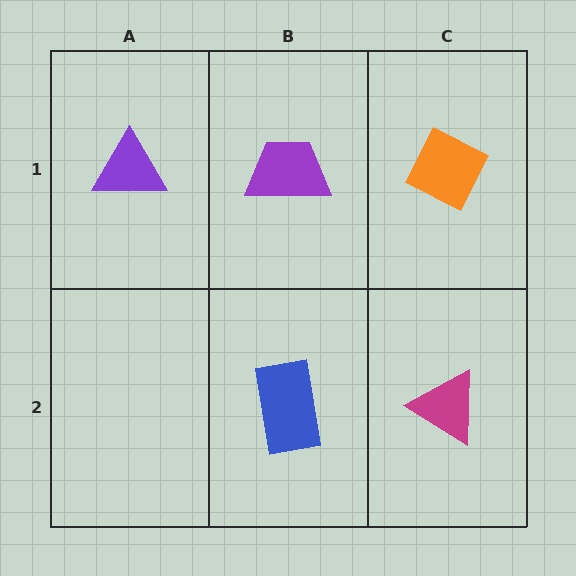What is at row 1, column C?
An orange diamond.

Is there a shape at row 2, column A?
No, that cell is empty.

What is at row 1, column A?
A purple triangle.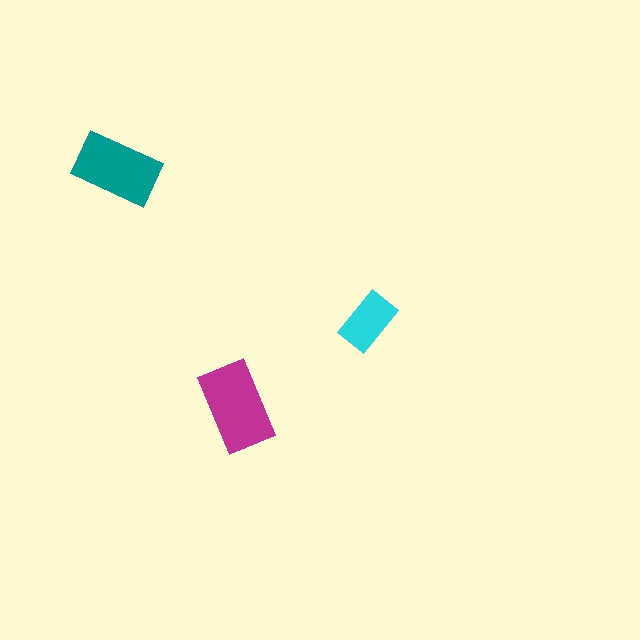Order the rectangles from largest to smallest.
the magenta one, the teal one, the cyan one.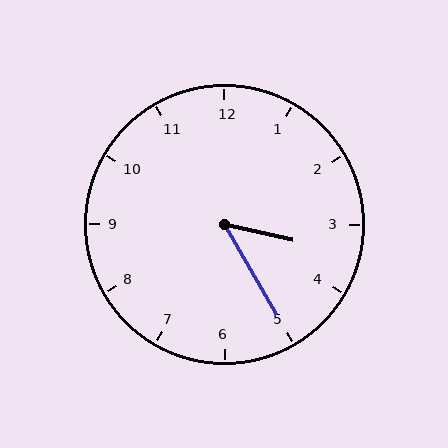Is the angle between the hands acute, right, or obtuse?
It is acute.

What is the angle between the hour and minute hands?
Approximately 48 degrees.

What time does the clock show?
3:25.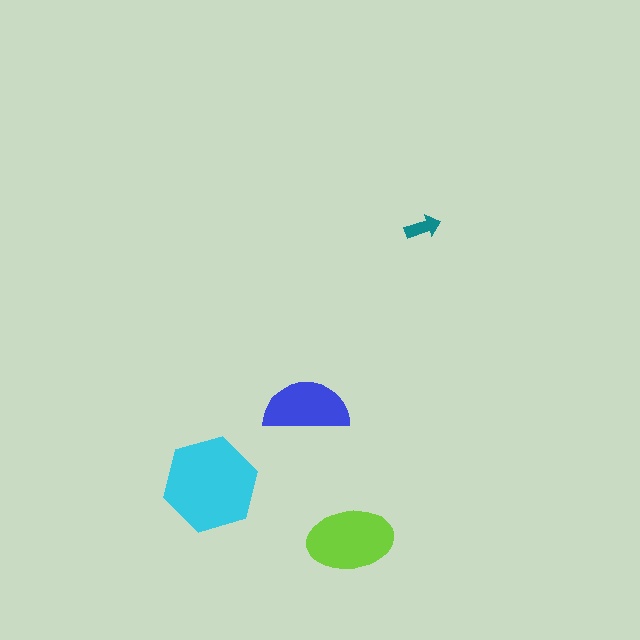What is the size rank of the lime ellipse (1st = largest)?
2nd.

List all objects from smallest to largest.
The teal arrow, the blue semicircle, the lime ellipse, the cyan hexagon.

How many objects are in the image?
There are 4 objects in the image.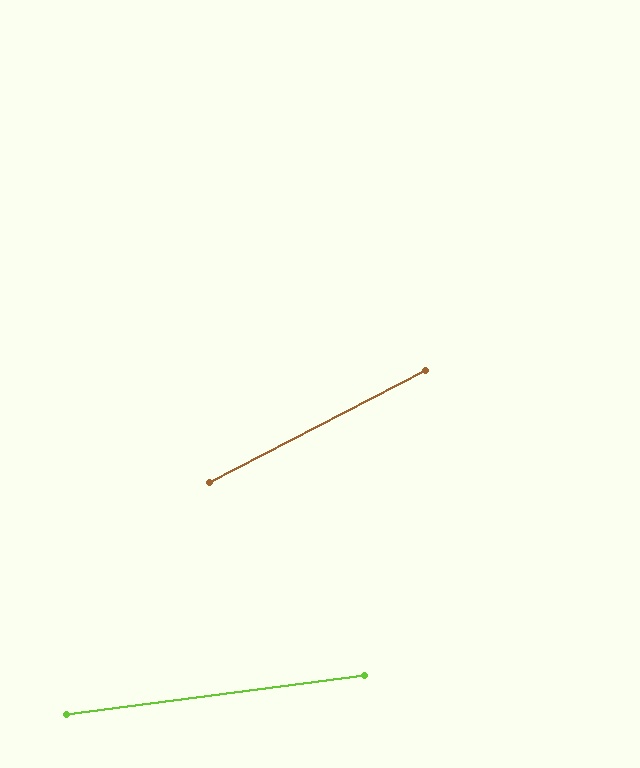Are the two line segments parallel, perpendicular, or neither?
Neither parallel nor perpendicular — they differ by about 20°.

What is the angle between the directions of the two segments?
Approximately 20 degrees.